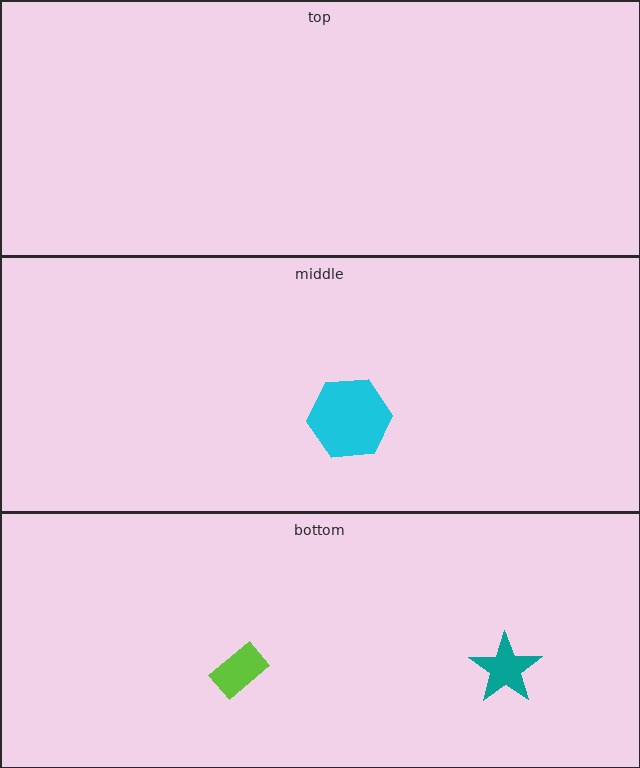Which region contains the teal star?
The bottom region.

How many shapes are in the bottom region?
2.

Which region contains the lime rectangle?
The bottom region.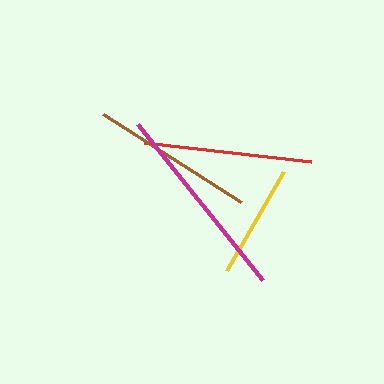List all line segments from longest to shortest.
From longest to shortest: magenta, red, brown, yellow.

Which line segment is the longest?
The magenta line is the longest at approximately 200 pixels.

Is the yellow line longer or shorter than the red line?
The red line is longer than the yellow line.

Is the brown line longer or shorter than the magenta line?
The magenta line is longer than the brown line.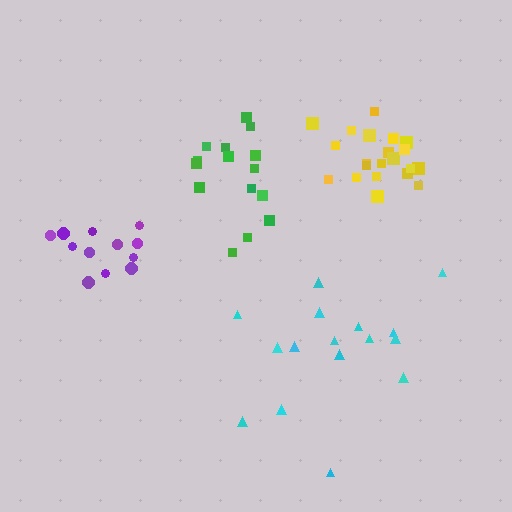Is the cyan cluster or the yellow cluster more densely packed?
Yellow.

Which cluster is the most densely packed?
Yellow.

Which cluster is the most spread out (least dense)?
Cyan.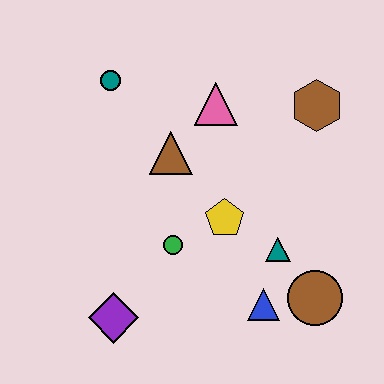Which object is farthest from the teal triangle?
The teal circle is farthest from the teal triangle.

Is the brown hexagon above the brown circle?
Yes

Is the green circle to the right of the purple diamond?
Yes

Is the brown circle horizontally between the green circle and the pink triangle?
No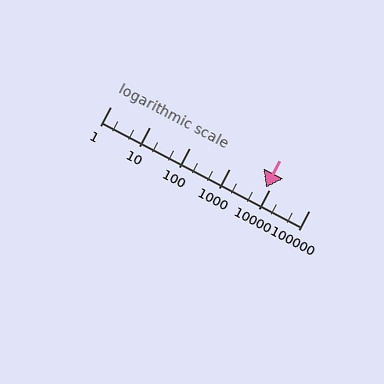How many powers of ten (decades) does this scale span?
The scale spans 5 decades, from 1 to 100000.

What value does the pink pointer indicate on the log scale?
The pointer indicates approximately 8100.